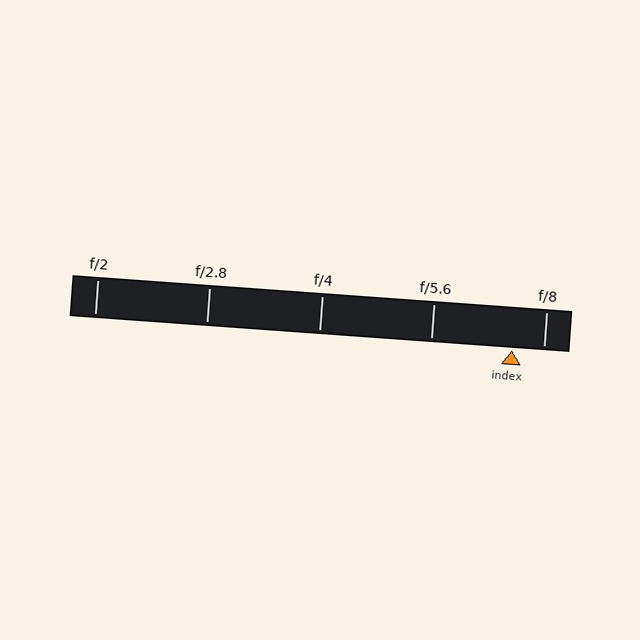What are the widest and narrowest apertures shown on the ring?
The widest aperture shown is f/2 and the narrowest is f/8.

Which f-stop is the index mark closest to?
The index mark is closest to f/8.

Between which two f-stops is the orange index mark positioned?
The index mark is between f/5.6 and f/8.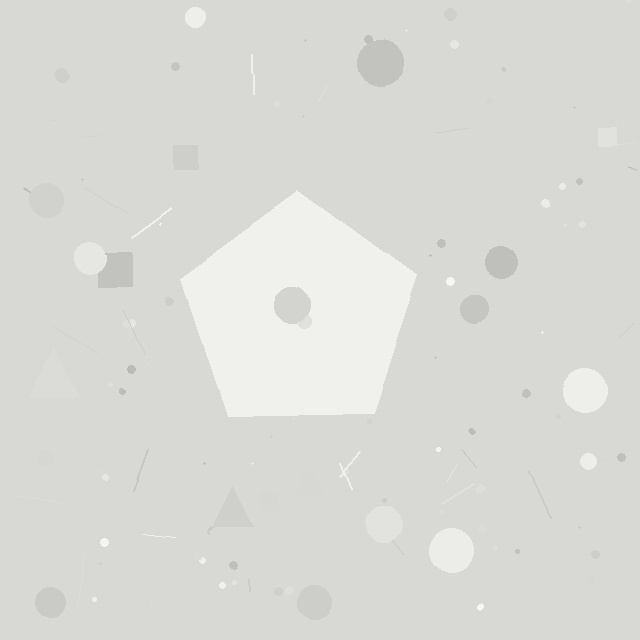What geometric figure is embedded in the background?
A pentagon is embedded in the background.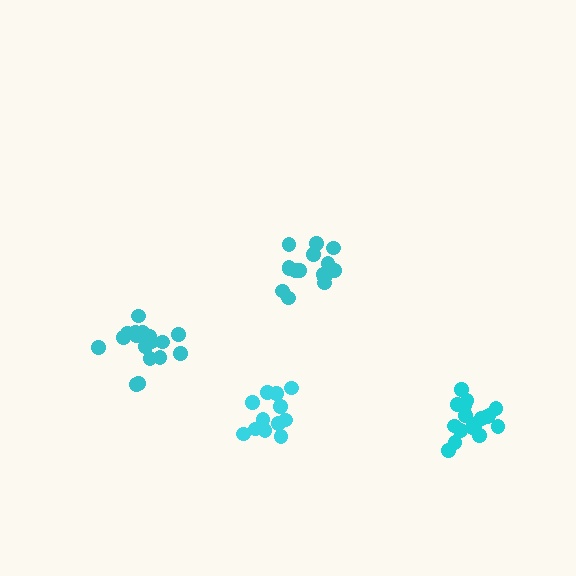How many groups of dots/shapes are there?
There are 4 groups.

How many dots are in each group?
Group 1: 16 dots, Group 2: 12 dots, Group 3: 17 dots, Group 4: 17 dots (62 total).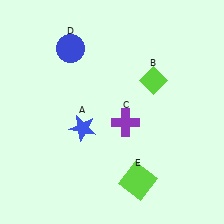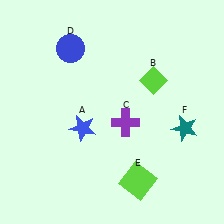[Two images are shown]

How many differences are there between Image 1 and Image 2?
There is 1 difference between the two images.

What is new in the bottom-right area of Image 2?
A teal star (F) was added in the bottom-right area of Image 2.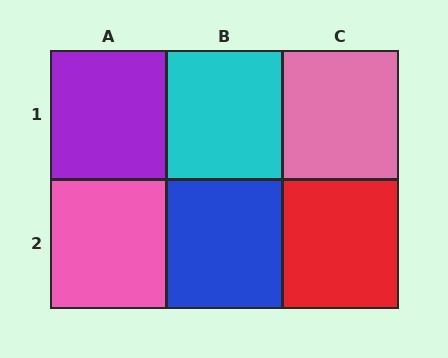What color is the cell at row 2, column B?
Blue.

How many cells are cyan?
1 cell is cyan.